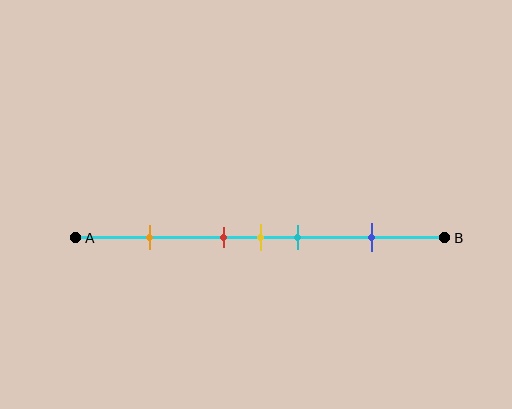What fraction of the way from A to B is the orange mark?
The orange mark is approximately 20% (0.2) of the way from A to B.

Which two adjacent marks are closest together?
The red and yellow marks are the closest adjacent pair.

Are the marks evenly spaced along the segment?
No, the marks are not evenly spaced.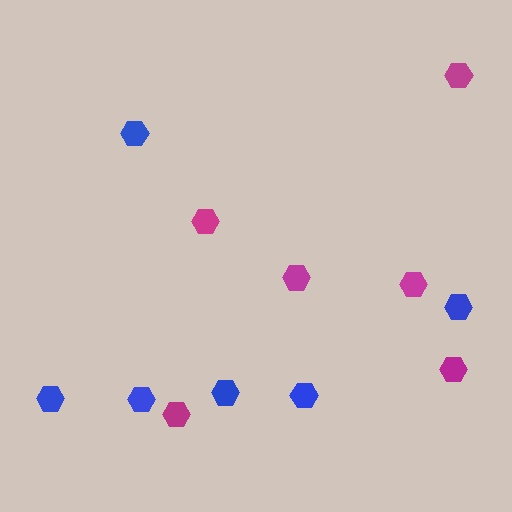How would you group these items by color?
There are 2 groups: one group of magenta hexagons (6) and one group of blue hexagons (6).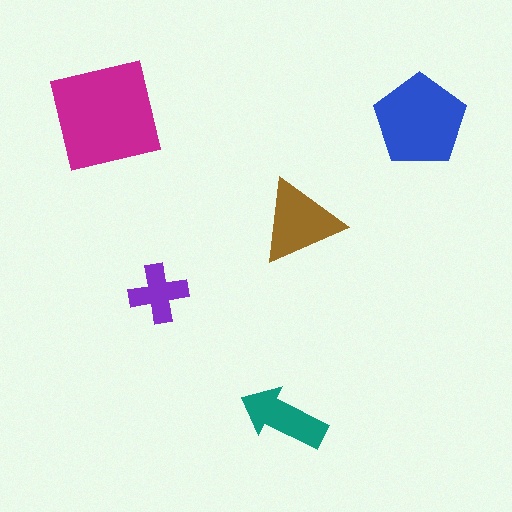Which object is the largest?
The magenta square.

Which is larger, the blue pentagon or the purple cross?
The blue pentagon.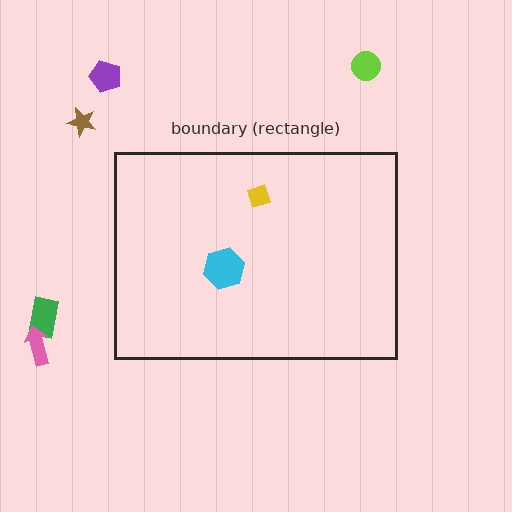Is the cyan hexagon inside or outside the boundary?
Inside.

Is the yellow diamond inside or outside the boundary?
Inside.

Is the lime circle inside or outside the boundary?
Outside.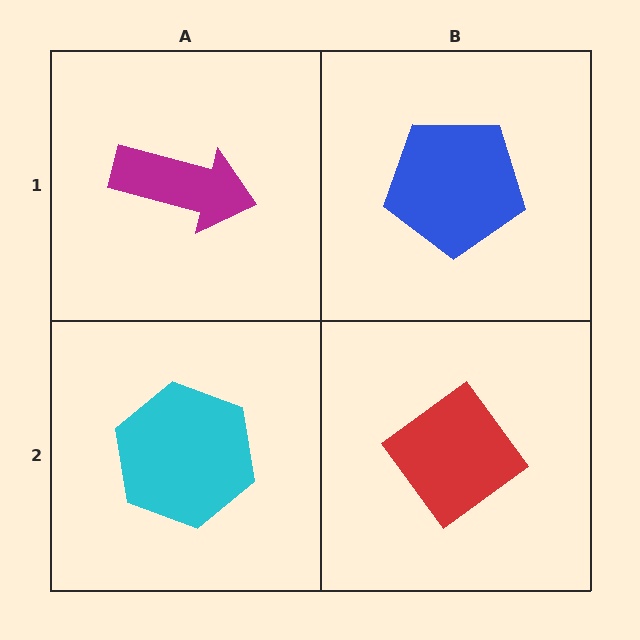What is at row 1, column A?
A magenta arrow.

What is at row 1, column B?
A blue pentagon.